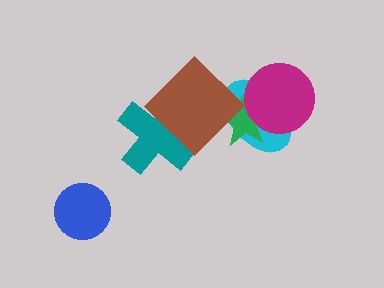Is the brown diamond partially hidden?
No, no other shape covers it.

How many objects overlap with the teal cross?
1 object overlaps with the teal cross.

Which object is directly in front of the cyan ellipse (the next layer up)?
The green star is directly in front of the cyan ellipse.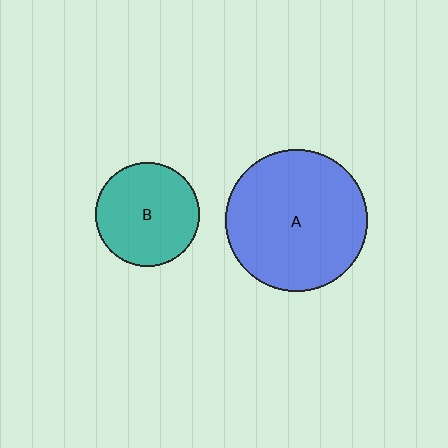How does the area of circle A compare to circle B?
Approximately 1.9 times.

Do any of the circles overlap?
No, none of the circles overlap.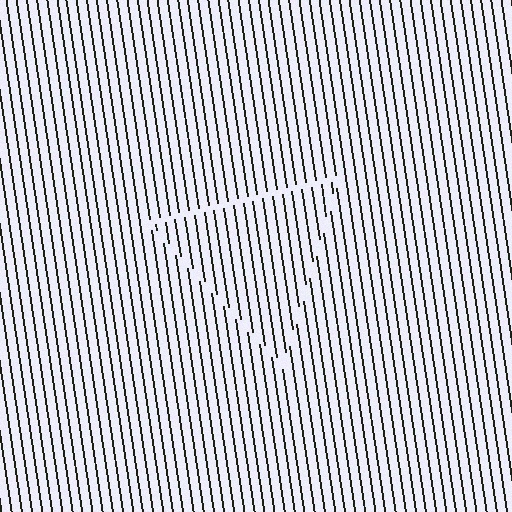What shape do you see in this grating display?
An illusory triangle. The interior of the shape contains the same grating, shifted by half a period — the contour is defined by the phase discontinuity where line-ends from the inner and outer gratings abut.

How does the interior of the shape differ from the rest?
The interior of the shape contains the same grating, shifted by half a period — the contour is defined by the phase discontinuity where line-ends from the inner and outer gratings abut.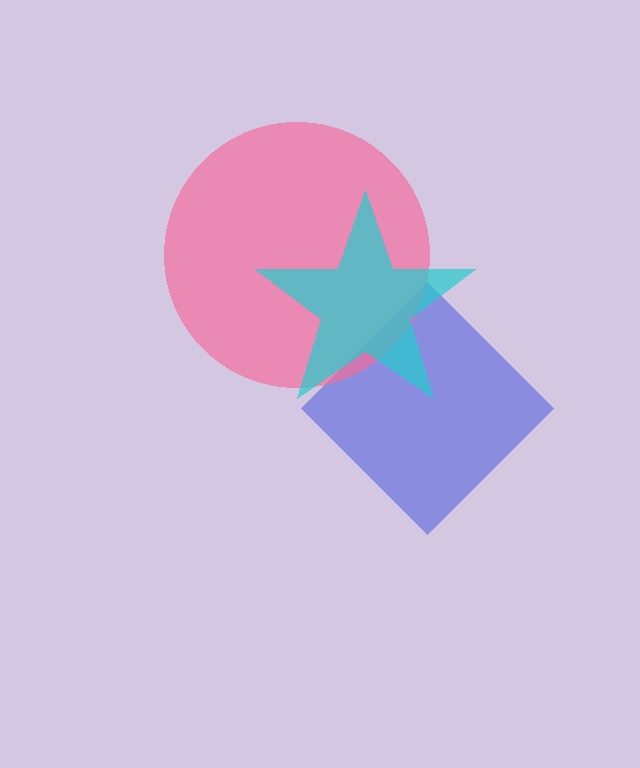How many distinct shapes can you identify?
There are 3 distinct shapes: a blue diamond, a pink circle, a cyan star.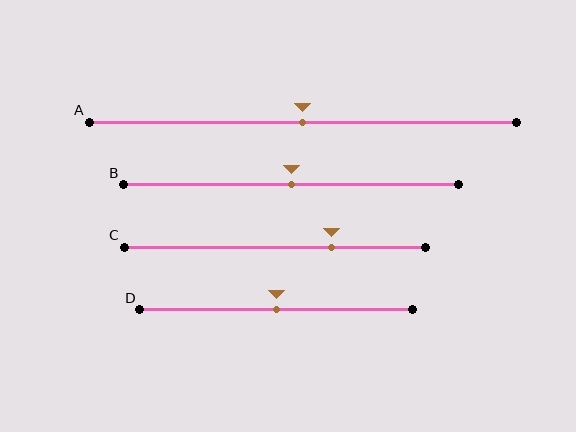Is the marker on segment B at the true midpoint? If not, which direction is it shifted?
Yes, the marker on segment B is at the true midpoint.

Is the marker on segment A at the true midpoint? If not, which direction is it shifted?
Yes, the marker on segment A is at the true midpoint.